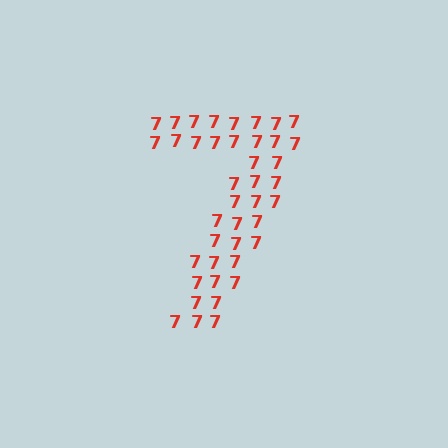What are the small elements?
The small elements are digit 7's.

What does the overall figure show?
The overall figure shows the digit 7.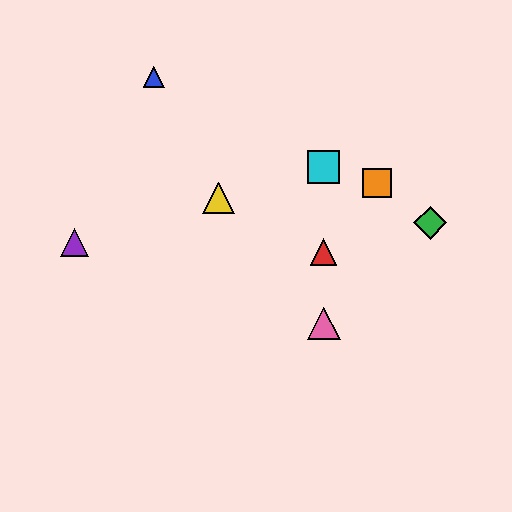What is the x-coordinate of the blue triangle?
The blue triangle is at x≈154.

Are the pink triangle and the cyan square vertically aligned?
Yes, both are at x≈324.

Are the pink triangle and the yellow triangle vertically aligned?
No, the pink triangle is at x≈324 and the yellow triangle is at x≈218.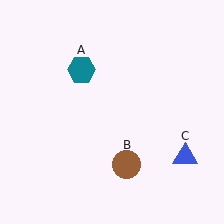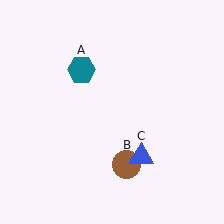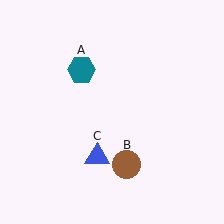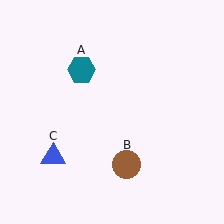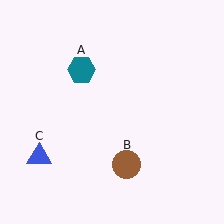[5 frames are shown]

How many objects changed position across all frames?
1 object changed position: blue triangle (object C).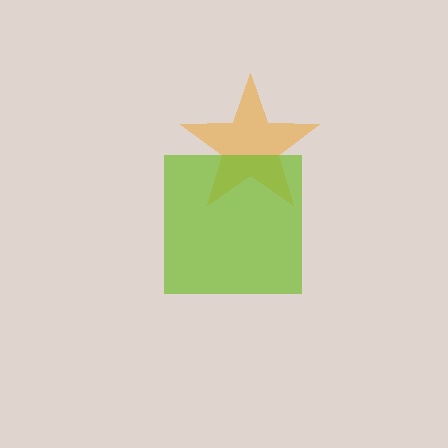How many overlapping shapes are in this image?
There are 2 overlapping shapes in the image.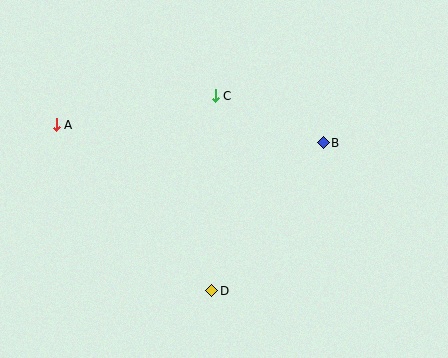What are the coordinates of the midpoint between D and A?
The midpoint between D and A is at (134, 208).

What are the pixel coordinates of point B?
Point B is at (323, 143).